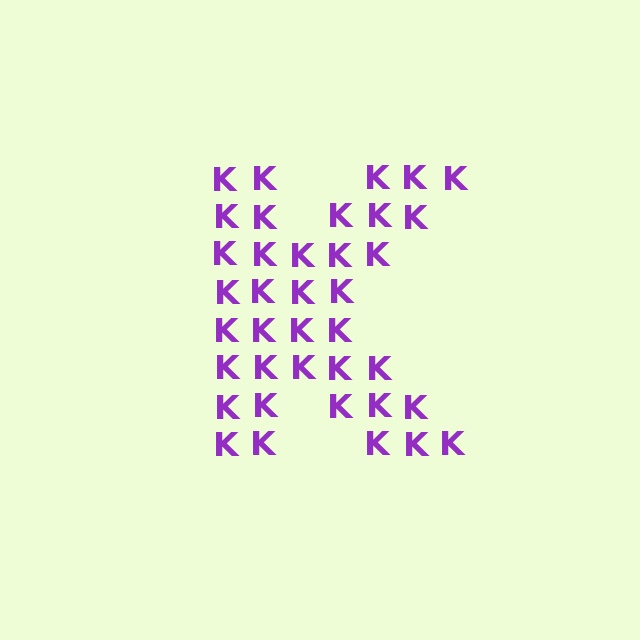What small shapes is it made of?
It is made of small letter K's.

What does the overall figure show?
The overall figure shows the letter K.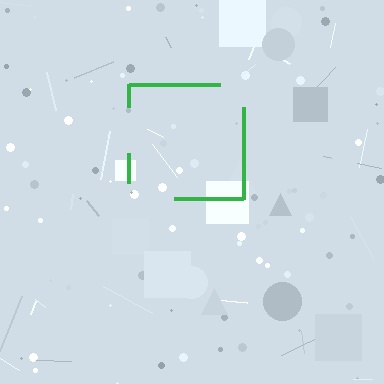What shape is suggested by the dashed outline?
The dashed outline suggests a square.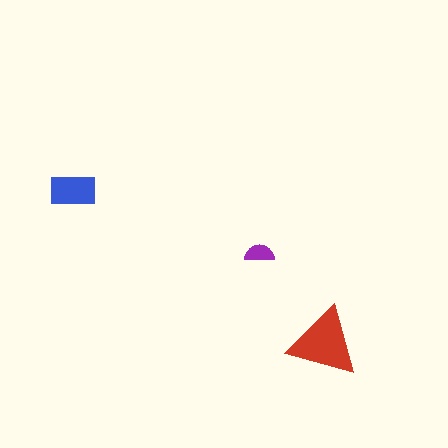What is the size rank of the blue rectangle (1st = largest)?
2nd.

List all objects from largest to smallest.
The red triangle, the blue rectangle, the purple semicircle.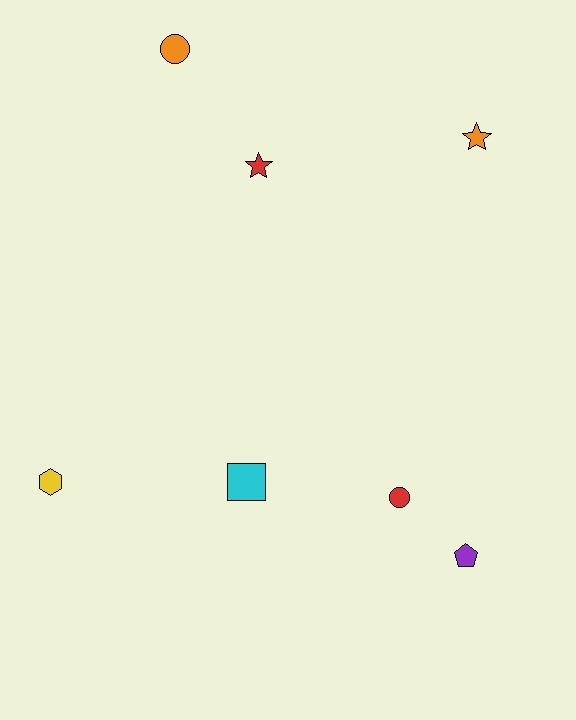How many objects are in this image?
There are 7 objects.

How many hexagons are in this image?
There is 1 hexagon.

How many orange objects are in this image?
There are 2 orange objects.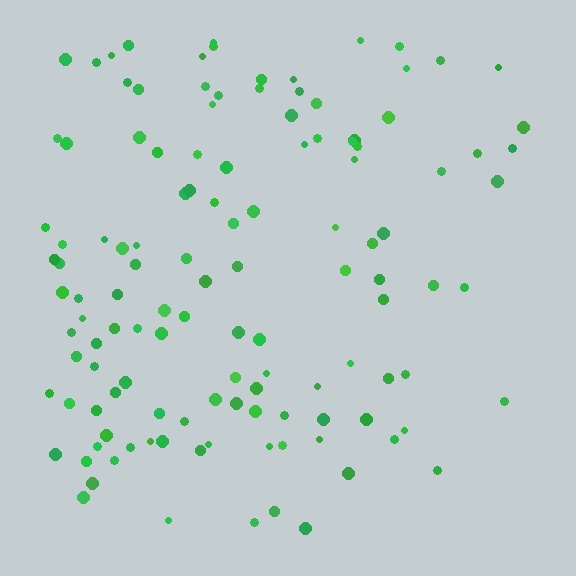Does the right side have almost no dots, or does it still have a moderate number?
Still a moderate number, just noticeably fewer than the left.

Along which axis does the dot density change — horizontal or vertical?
Horizontal.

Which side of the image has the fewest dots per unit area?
The right.